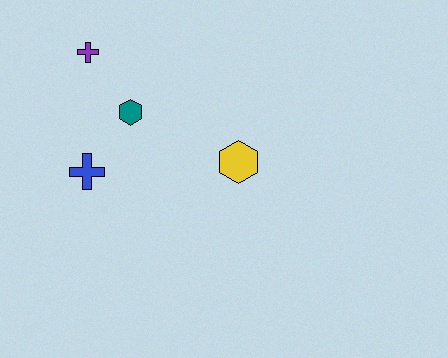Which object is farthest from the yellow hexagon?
The purple cross is farthest from the yellow hexagon.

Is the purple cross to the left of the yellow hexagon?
Yes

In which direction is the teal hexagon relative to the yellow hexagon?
The teal hexagon is to the left of the yellow hexagon.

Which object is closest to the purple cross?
The teal hexagon is closest to the purple cross.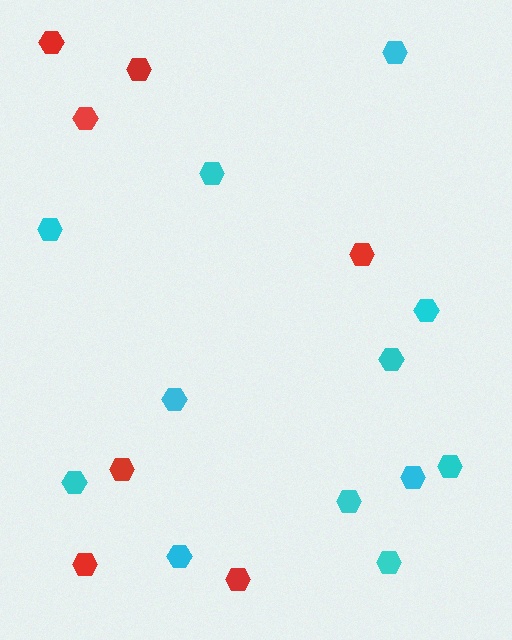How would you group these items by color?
There are 2 groups: one group of red hexagons (7) and one group of cyan hexagons (12).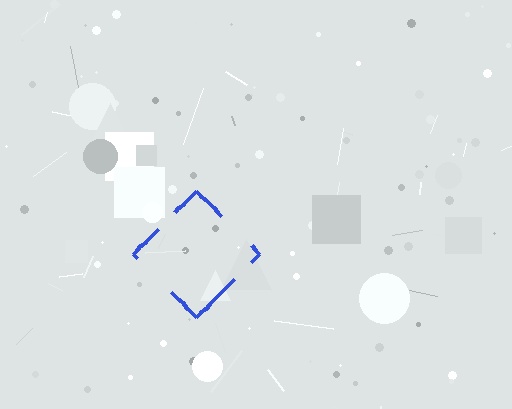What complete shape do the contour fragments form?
The contour fragments form a diamond.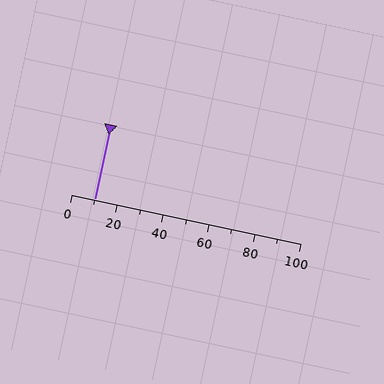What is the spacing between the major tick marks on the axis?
The major ticks are spaced 20 apart.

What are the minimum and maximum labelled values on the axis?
The axis runs from 0 to 100.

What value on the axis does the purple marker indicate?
The marker indicates approximately 10.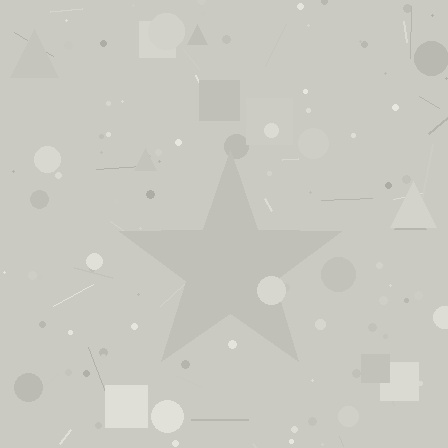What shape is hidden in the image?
A star is hidden in the image.